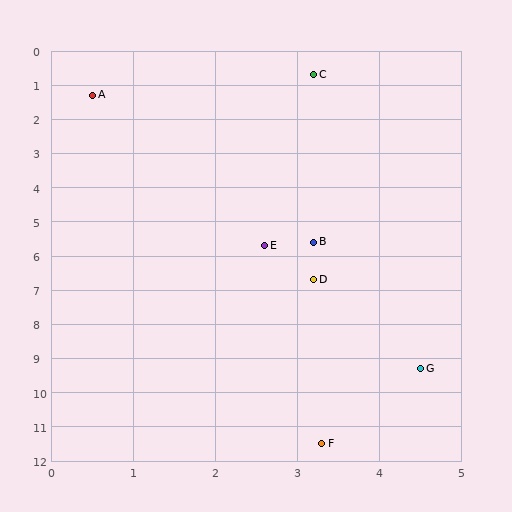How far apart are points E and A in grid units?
Points E and A are about 4.9 grid units apart.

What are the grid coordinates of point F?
Point F is at approximately (3.3, 11.5).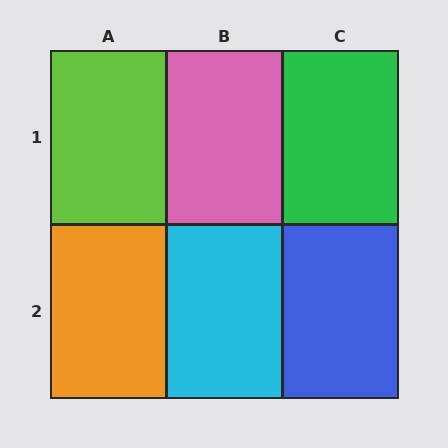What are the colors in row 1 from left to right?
Lime, pink, green.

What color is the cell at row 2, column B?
Cyan.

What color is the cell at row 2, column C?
Blue.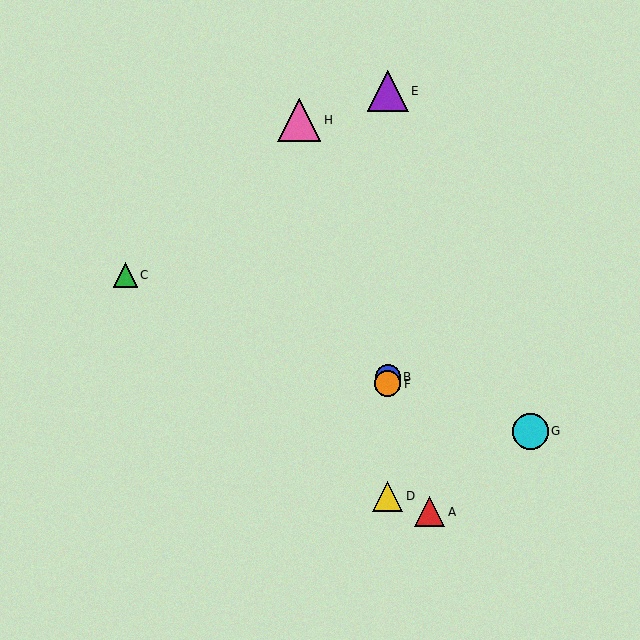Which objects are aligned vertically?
Objects B, D, E, F are aligned vertically.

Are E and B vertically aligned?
Yes, both are at x≈388.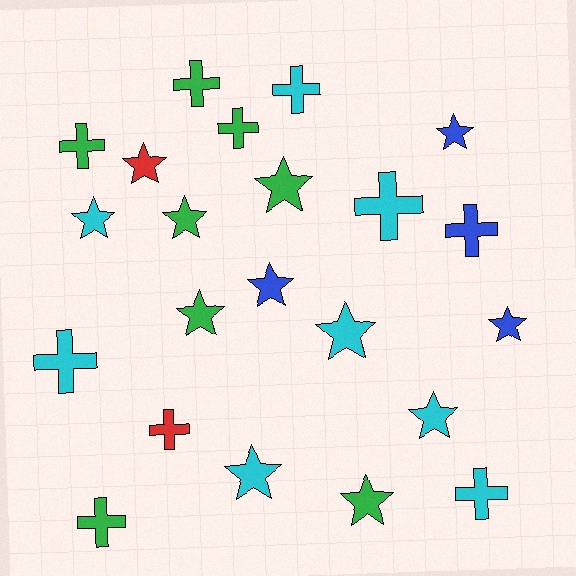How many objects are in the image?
There are 22 objects.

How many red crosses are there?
There is 1 red cross.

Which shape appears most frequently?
Star, with 12 objects.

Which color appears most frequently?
Cyan, with 8 objects.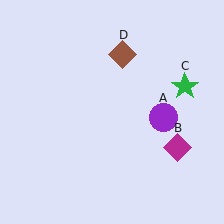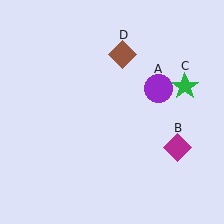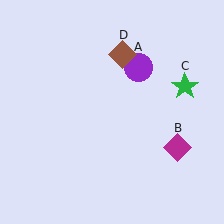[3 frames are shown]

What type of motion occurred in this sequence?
The purple circle (object A) rotated counterclockwise around the center of the scene.